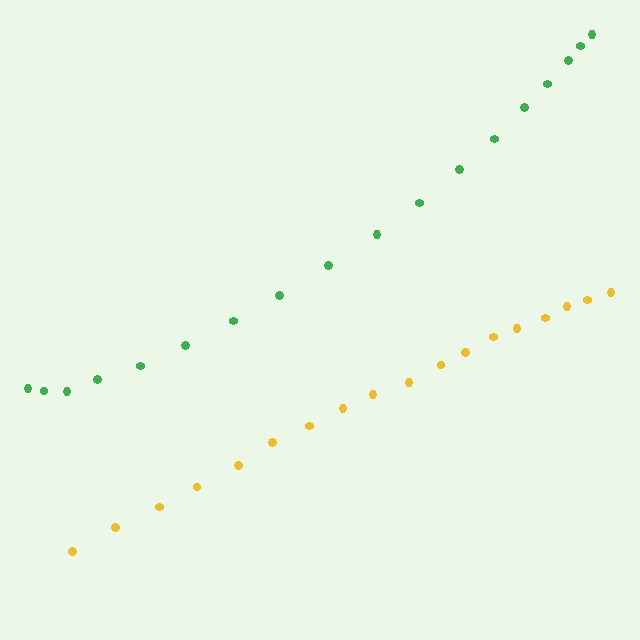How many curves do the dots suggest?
There are 2 distinct paths.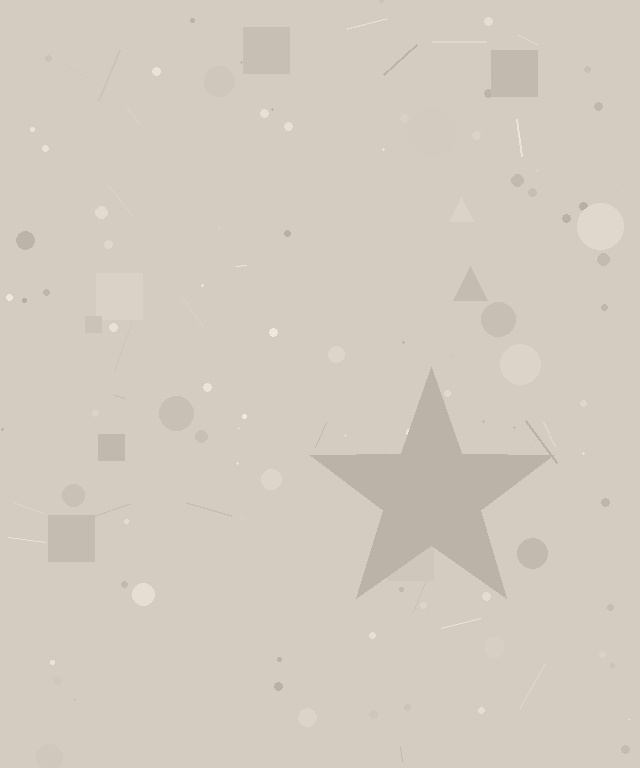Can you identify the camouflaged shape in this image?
The camouflaged shape is a star.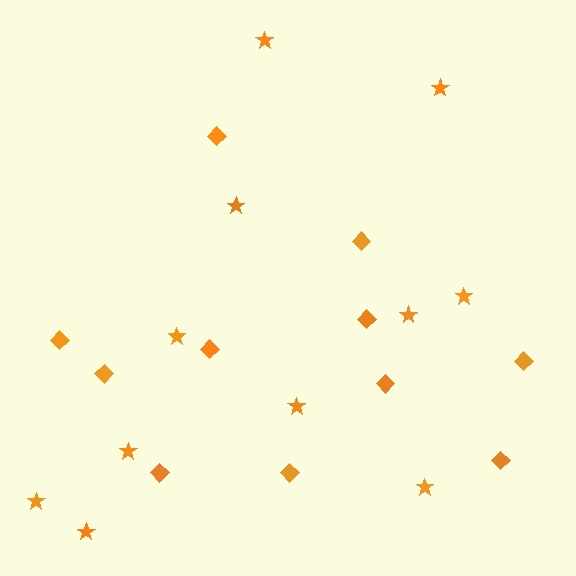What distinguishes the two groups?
There are 2 groups: one group of diamonds (11) and one group of stars (11).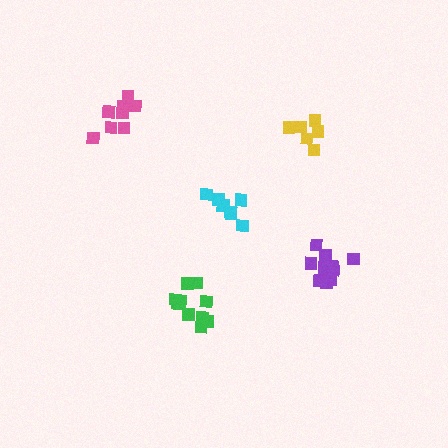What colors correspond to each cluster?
The clusters are colored: pink, green, purple, cyan, yellow.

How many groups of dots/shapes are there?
There are 5 groups.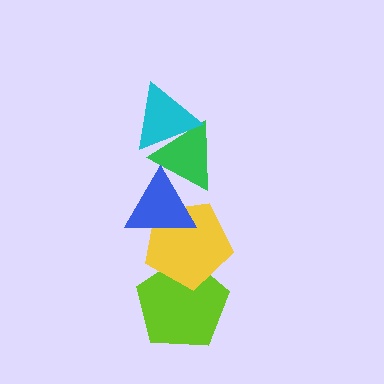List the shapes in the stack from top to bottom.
From top to bottom: the cyan triangle, the green triangle, the blue triangle, the yellow pentagon, the lime pentagon.